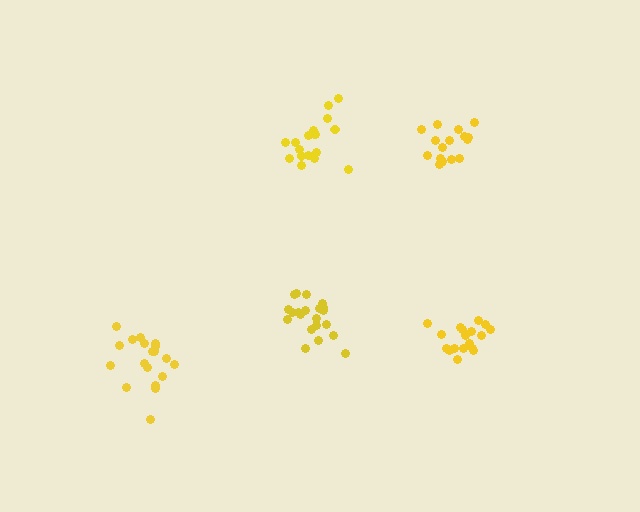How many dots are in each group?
Group 1: 17 dots, Group 2: 18 dots, Group 3: 19 dots, Group 4: 21 dots, Group 5: 18 dots (93 total).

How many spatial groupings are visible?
There are 5 spatial groupings.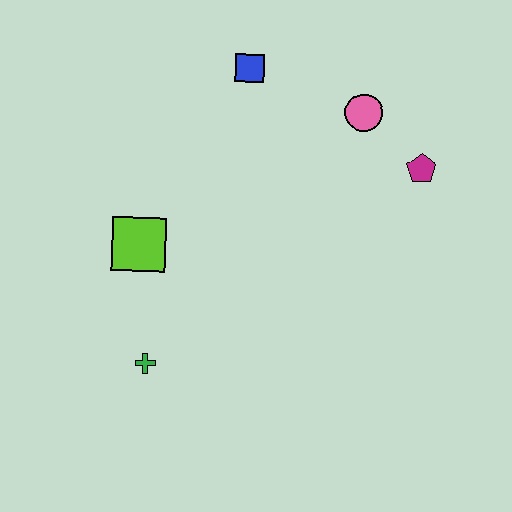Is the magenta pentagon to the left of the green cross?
No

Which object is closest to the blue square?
The pink circle is closest to the blue square.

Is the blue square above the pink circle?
Yes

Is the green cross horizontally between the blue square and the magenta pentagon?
No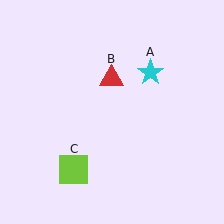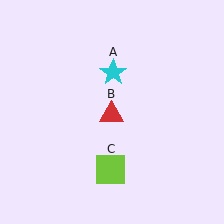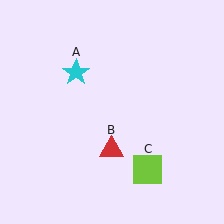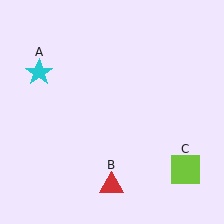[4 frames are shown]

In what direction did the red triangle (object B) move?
The red triangle (object B) moved down.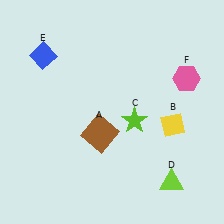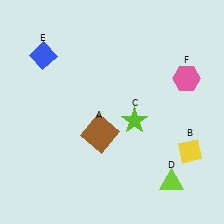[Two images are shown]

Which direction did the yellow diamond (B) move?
The yellow diamond (B) moved down.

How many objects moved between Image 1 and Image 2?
1 object moved between the two images.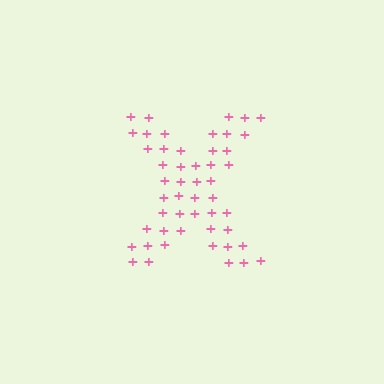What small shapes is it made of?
It is made of small plus signs.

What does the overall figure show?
The overall figure shows the letter X.